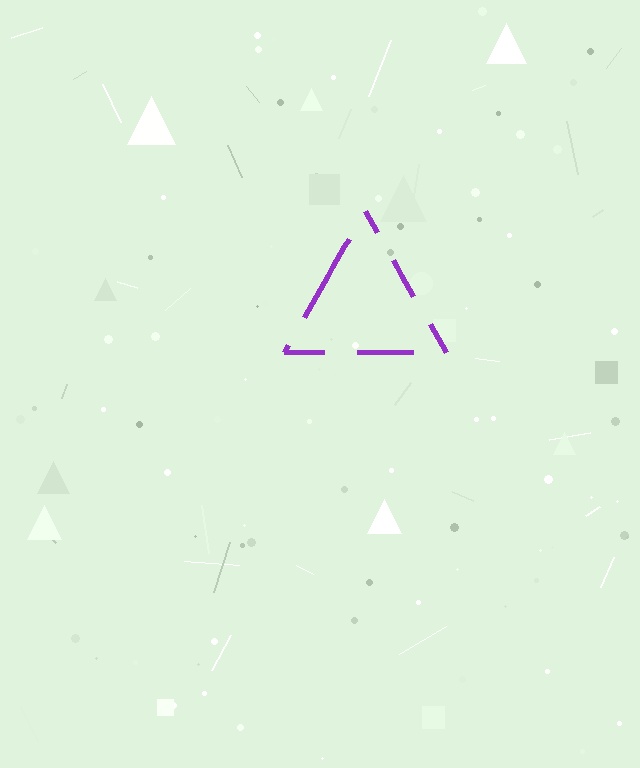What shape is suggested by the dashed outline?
The dashed outline suggests a triangle.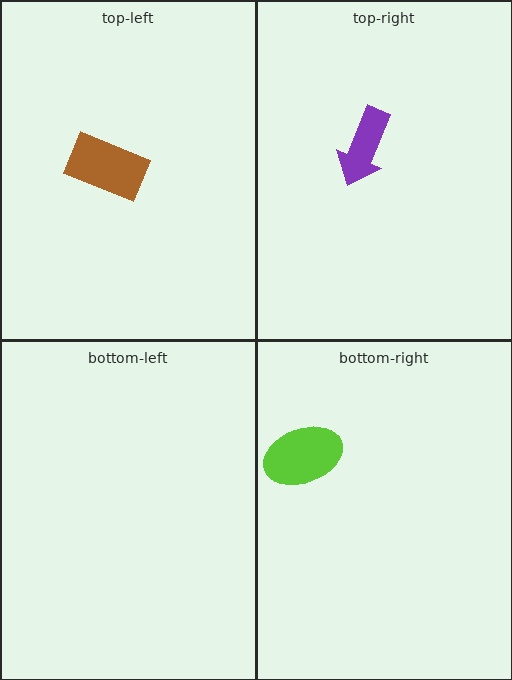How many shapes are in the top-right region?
1.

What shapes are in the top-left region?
The brown rectangle.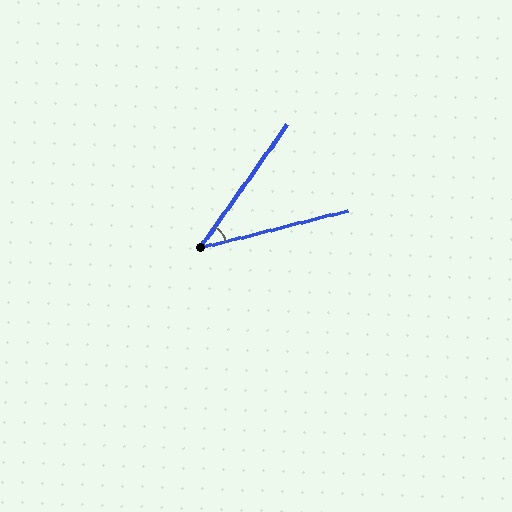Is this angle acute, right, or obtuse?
It is acute.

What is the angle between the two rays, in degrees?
Approximately 41 degrees.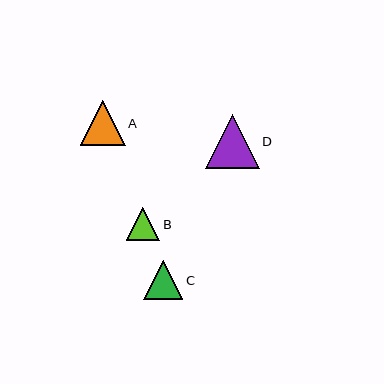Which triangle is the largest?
Triangle D is the largest with a size of approximately 54 pixels.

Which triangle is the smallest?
Triangle B is the smallest with a size of approximately 34 pixels.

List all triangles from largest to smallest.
From largest to smallest: D, A, C, B.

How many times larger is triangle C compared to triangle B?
Triangle C is approximately 1.2 times the size of triangle B.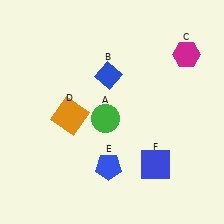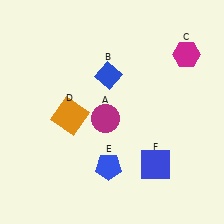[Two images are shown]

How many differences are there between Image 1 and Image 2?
There is 1 difference between the two images.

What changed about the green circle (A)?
In Image 1, A is green. In Image 2, it changed to magenta.